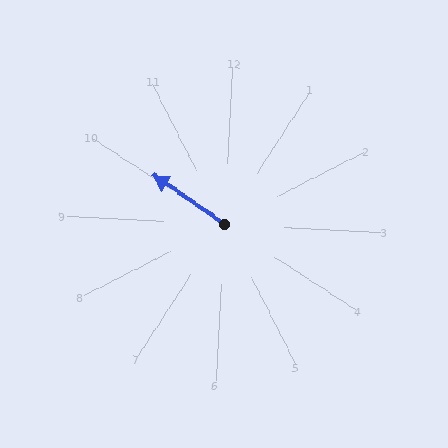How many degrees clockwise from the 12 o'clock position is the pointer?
Approximately 302 degrees.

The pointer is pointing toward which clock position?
Roughly 10 o'clock.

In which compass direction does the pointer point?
Northwest.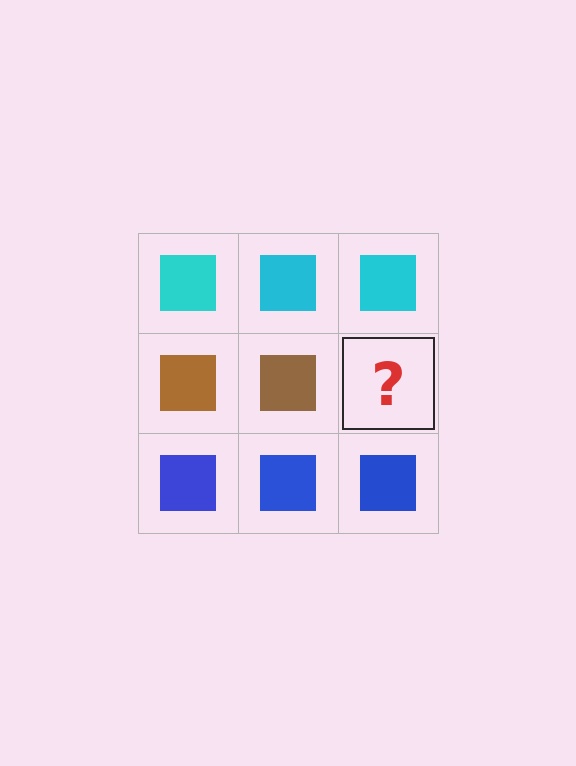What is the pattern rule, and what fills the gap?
The rule is that each row has a consistent color. The gap should be filled with a brown square.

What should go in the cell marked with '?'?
The missing cell should contain a brown square.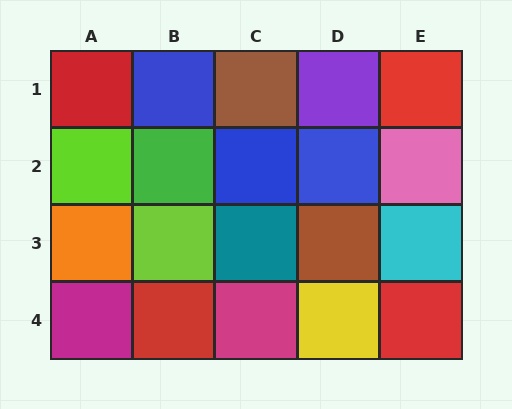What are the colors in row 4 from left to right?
Magenta, red, magenta, yellow, red.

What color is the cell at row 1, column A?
Red.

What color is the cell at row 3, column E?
Cyan.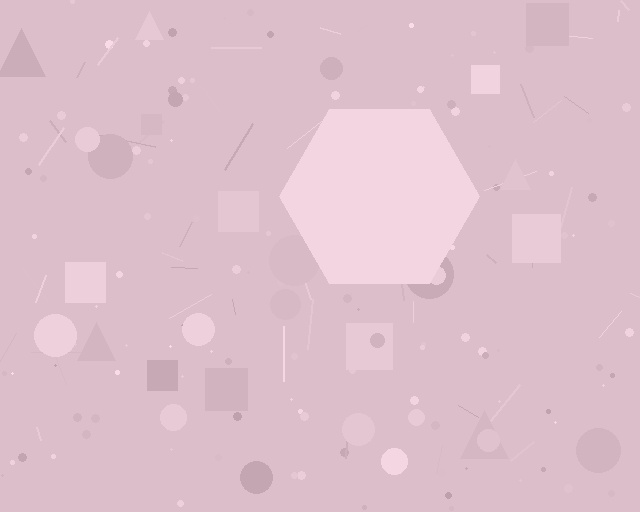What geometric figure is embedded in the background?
A hexagon is embedded in the background.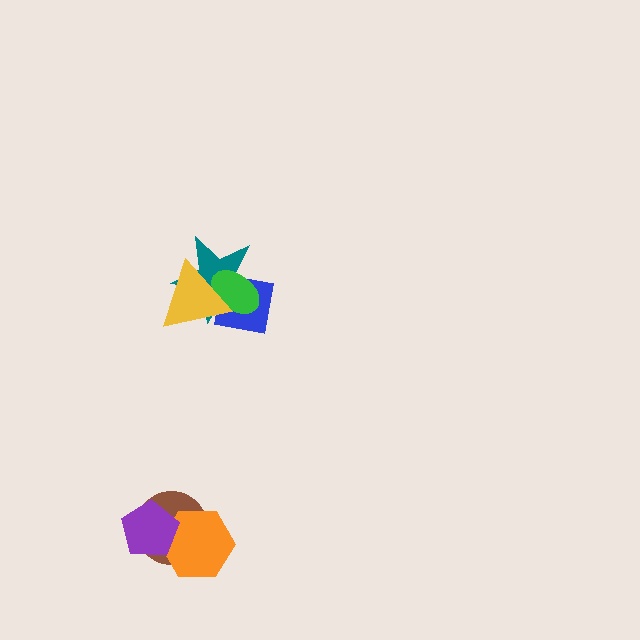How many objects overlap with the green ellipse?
3 objects overlap with the green ellipse.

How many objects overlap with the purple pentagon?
2 objects overlap with the purple pentagon.